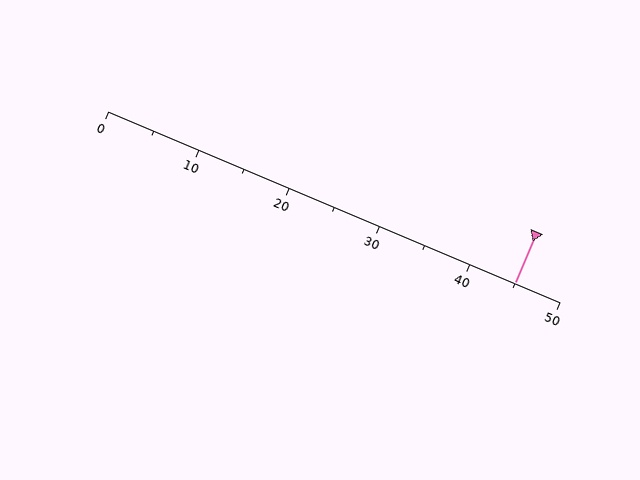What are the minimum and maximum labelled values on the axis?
The axis runs from 0 to 50.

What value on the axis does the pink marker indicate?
The marker indicates approximately 45.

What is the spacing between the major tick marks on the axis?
The major ticks are spaced 10 apart.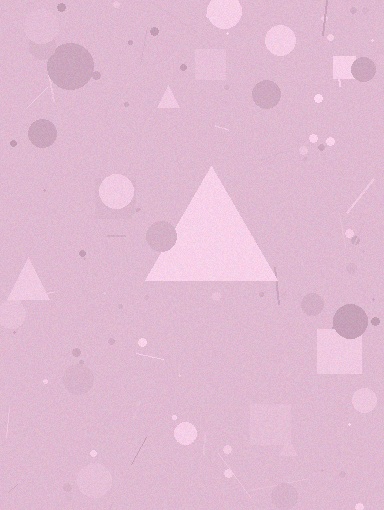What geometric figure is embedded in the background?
A triangle is embedded in the background.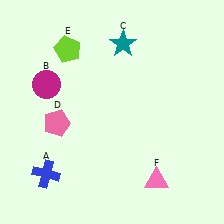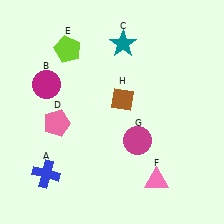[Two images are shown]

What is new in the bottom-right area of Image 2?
A magenta circle (G) was added in the bottom-right area of Image 2.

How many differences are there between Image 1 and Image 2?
There are 2 differences between the two images.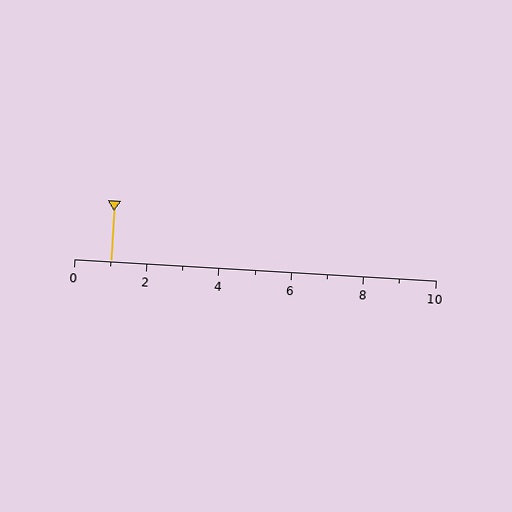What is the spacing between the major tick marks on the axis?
The major ticks are spaced 2 apart.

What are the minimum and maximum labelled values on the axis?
The axis runs from 0 to 10.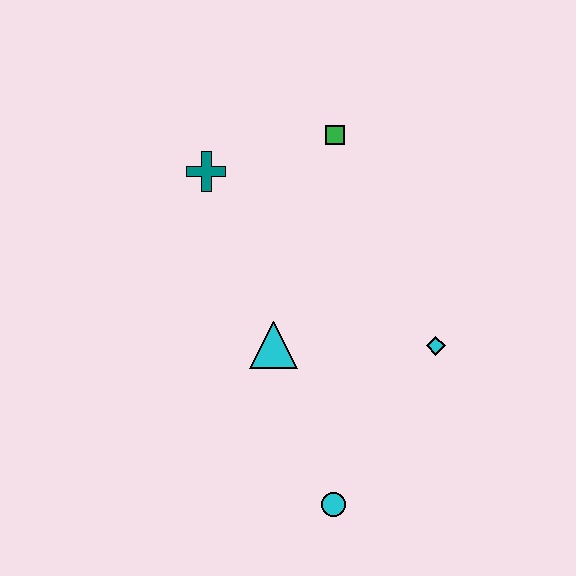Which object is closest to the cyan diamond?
The cyan triangle is closest to the cyan diamond.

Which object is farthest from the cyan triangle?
The green square is farthest from the cyan triangle.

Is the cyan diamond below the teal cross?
Yes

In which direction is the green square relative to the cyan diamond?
The green square is above the cyan diamond.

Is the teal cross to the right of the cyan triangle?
No